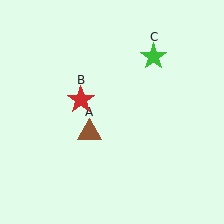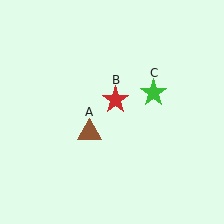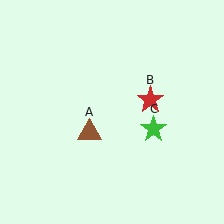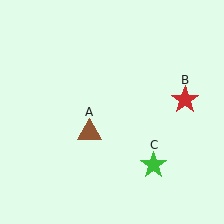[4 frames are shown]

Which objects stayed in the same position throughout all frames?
Brown triangle (object A) remained stationary.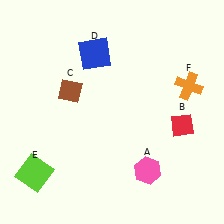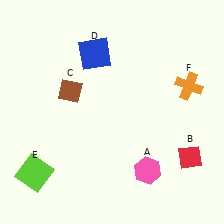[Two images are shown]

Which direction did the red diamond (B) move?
The red diamond (B) moved down.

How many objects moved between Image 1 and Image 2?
1 object moved between the two images.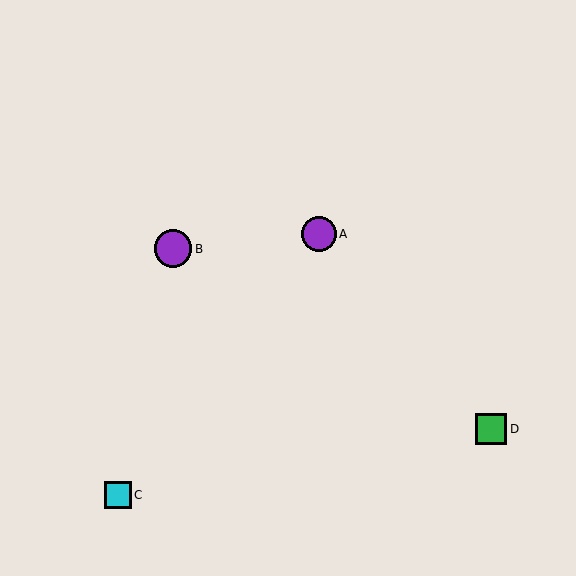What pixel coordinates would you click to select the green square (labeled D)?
Click at (491, 429) to select the green square D.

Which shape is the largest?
The purple circle (labeled B) is the largest.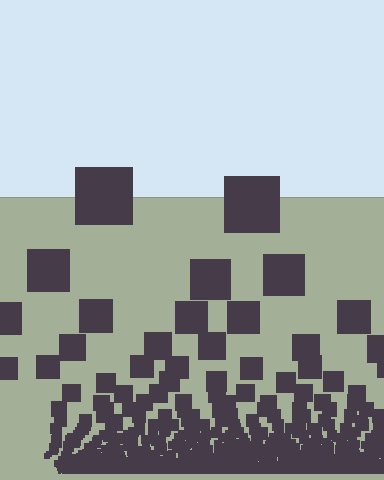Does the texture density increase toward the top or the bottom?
Density increases toward the bottom.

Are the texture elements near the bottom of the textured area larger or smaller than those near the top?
Smaller. The gradient is inverted — elements near the bottom are smaller and denser.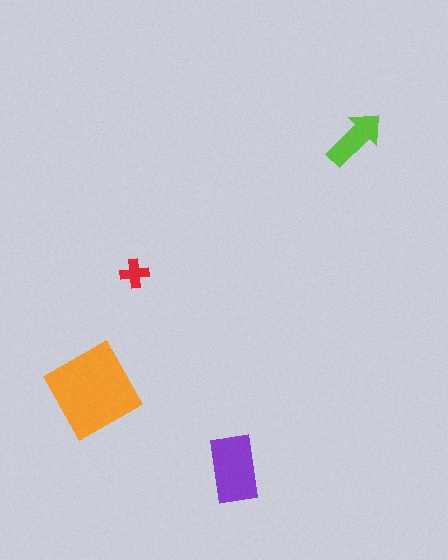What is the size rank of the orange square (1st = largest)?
1st.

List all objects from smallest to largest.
The red cross, the lime arrow, the purple rectangle, the orange square.